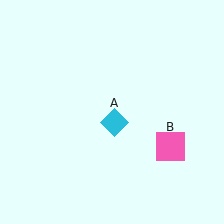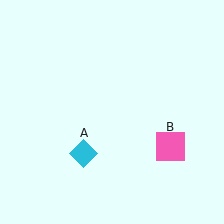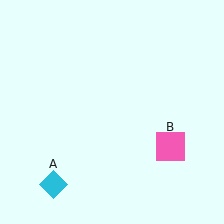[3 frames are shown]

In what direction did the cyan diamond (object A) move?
The cyan diamond (object A) moved down and to the left.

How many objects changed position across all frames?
1 object changed position: cyan diamond (object A).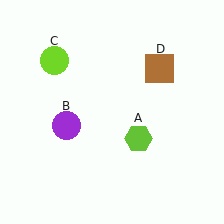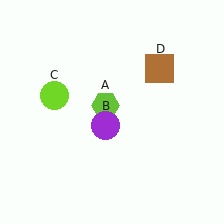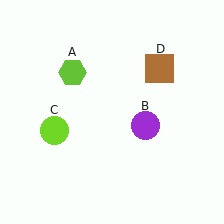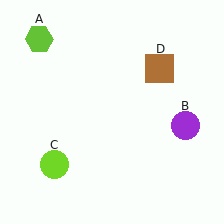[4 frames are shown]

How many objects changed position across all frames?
3 objects changed position: lime hexagon (object A), purple circle (object B), lime circle (object C).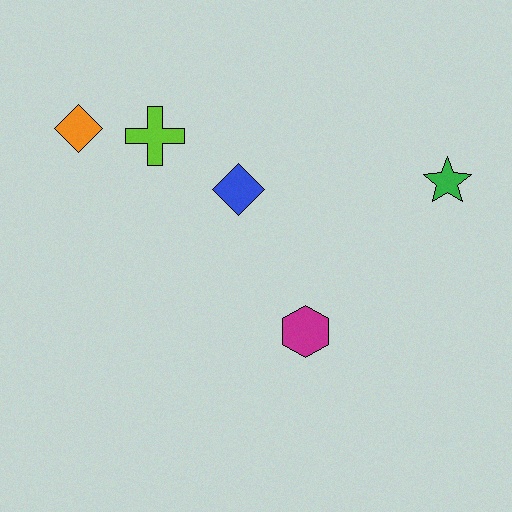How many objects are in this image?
There are 5 objects.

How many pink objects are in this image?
There are no pink objects.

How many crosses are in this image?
There is 1 cross.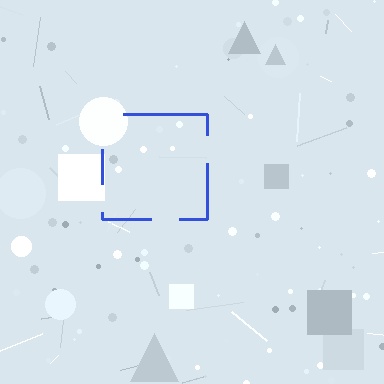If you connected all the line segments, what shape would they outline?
They would outline a square.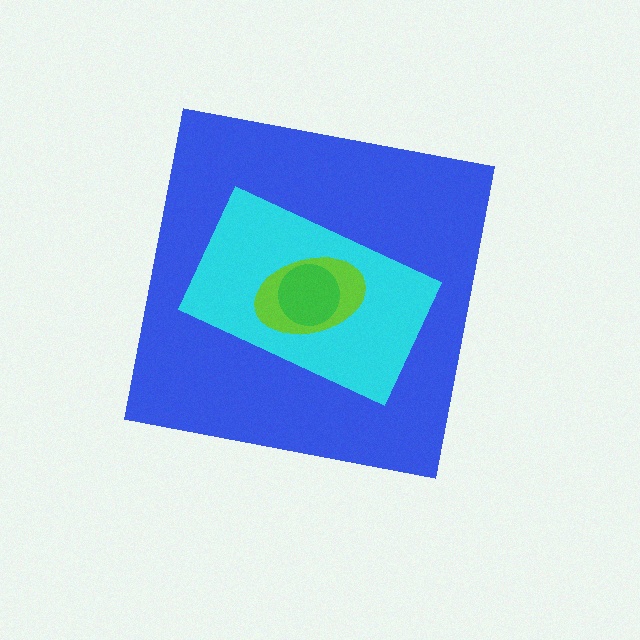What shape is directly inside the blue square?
The cyan rectangle.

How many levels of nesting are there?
4.